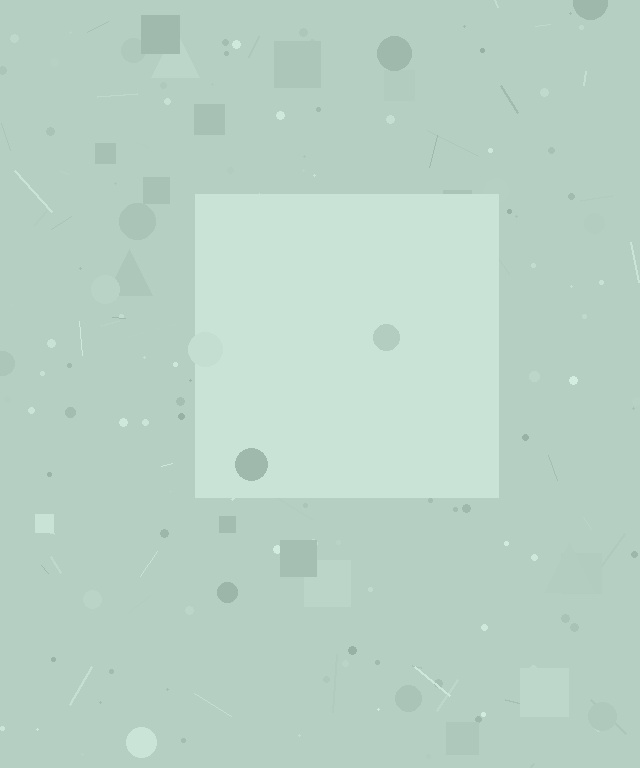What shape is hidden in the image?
A square is hidden in the image.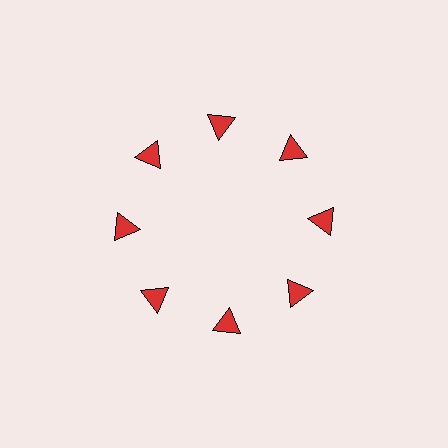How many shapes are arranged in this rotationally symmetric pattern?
There are 8 shapes, arranged in 8 groups of 1.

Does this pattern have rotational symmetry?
Yes, this pattern has 8-fold rotational symmetry. It looks the same after rotating 45 degrees around the center.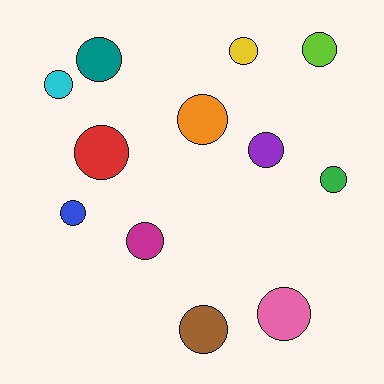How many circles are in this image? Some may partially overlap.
There are 12 circles.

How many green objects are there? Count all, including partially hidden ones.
There is 1 green object.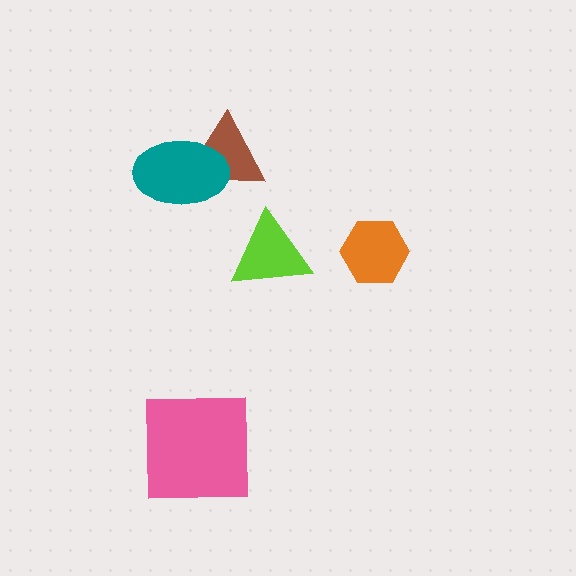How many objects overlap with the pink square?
0 objects overlap with the pink square.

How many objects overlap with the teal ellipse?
1 object overlaps with the teal ellipse.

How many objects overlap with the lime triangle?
0 objects overlap with the lime triangle.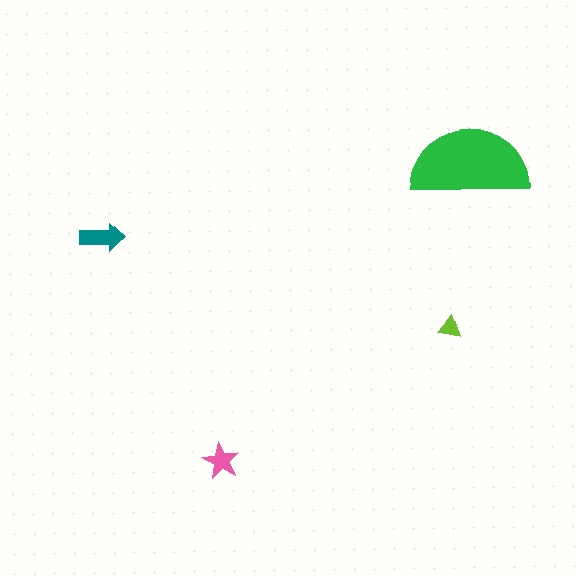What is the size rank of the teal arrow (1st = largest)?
2nd.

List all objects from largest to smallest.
The green semicircle, the teal arrow, the pink star, the lime triangle.